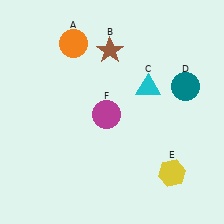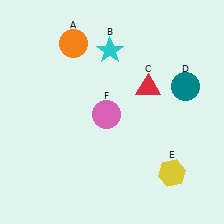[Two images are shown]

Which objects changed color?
B changed from brown to cyan. C changed from cyan to red. F changed from magenta to pink.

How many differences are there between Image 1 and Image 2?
There are 3 differences between the two images.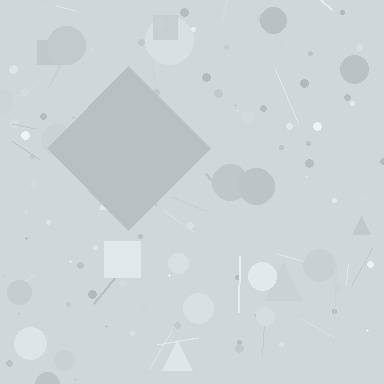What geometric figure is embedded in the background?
A diamond is embedded in the background.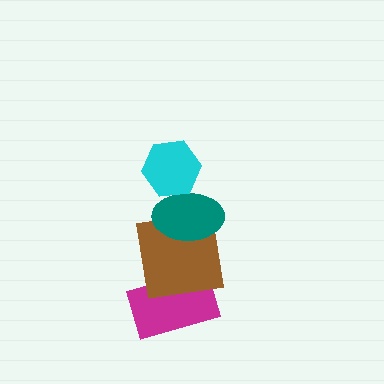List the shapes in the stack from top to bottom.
From top to bottom: the cyan hexagon, the teal ellipse, the brown square, the magenta rectangle.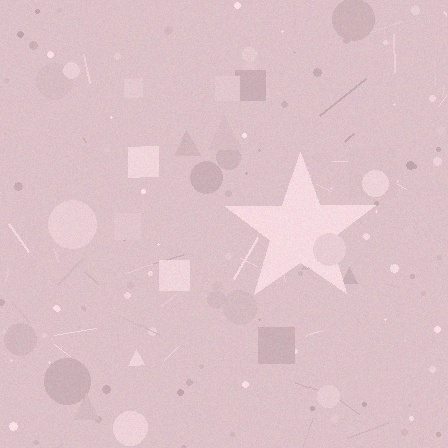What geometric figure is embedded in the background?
A star is embedded in the background.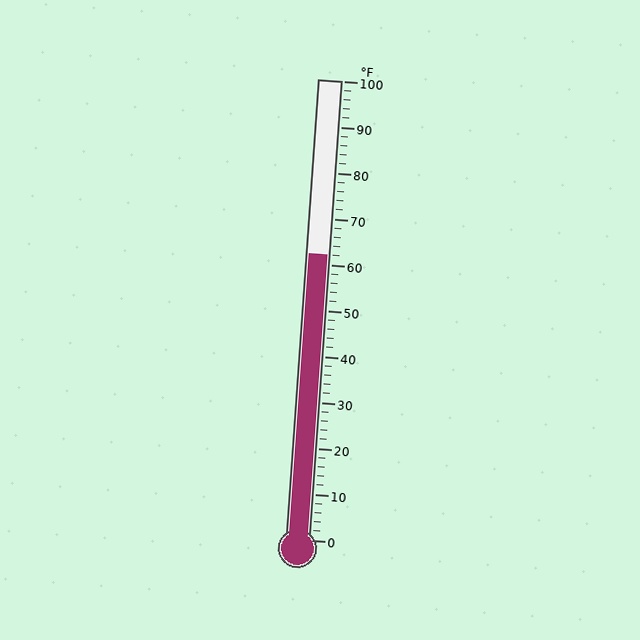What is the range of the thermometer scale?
The thermometer scale ranges from 0°F to 100°F.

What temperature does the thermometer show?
The thermometer shows approximately 62°F.